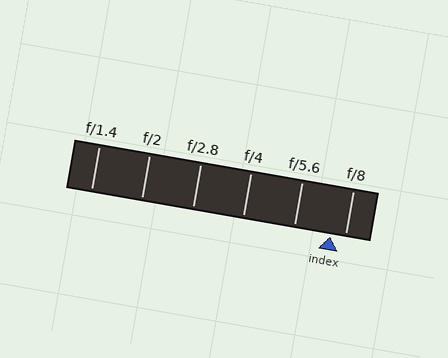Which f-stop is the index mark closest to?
The index mark is closest to f/8.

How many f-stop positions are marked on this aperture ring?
There are 6 f-stop positions marked.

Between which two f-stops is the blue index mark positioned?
The index mark is between f/5.6 and f/8.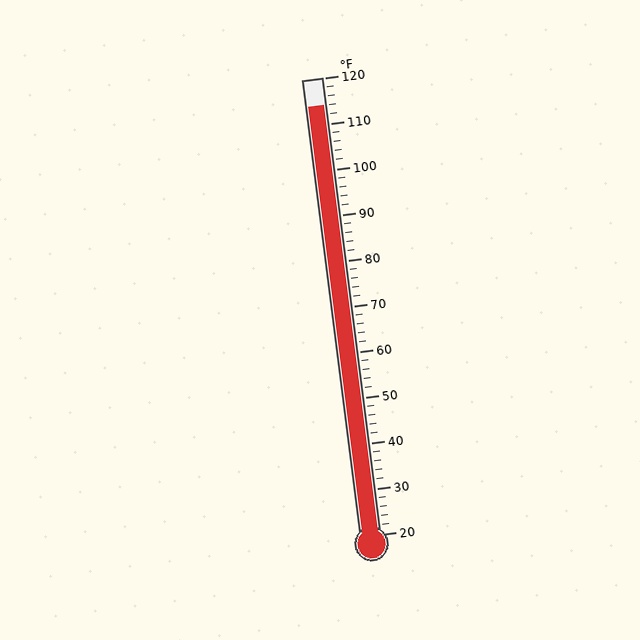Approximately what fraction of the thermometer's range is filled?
The thermometer is filled to approximately 95% of its range.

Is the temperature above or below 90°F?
The temperature is above 90°F.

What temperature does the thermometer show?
The thermometer shows approximately 114°F.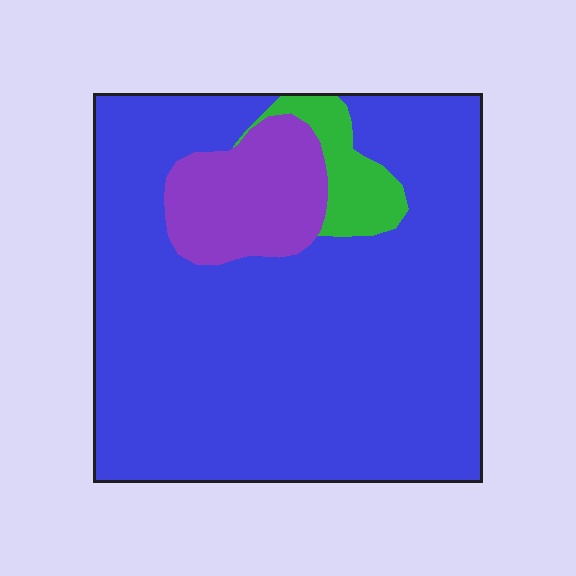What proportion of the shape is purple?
Purple covers around 10% of the shape.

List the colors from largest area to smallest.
From largest to smallest: blue, purple, green.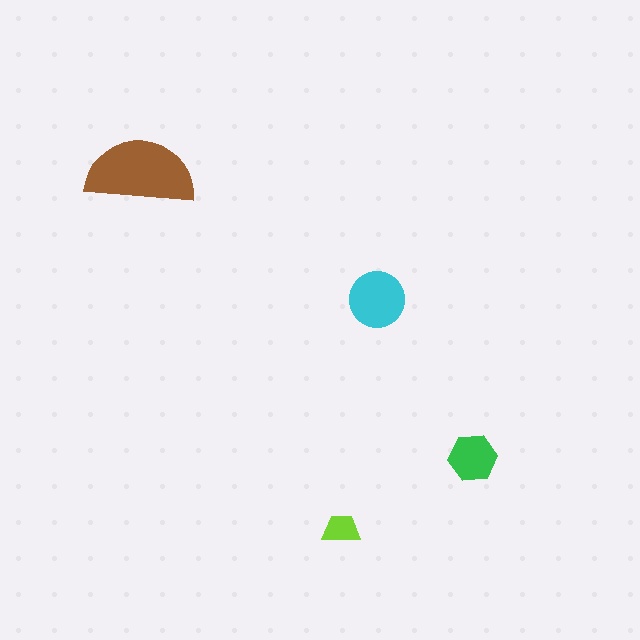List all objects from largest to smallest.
The brown semicircle, the cyan circle, the green hexagon, the lime trapezoid.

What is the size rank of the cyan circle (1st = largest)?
2nd.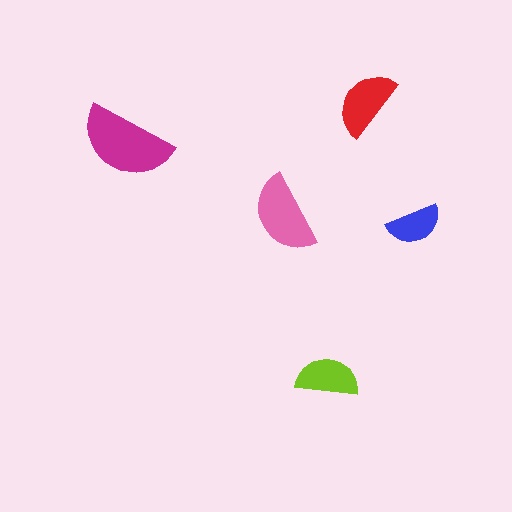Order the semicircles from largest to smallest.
the magenta one, the pink one, the red one, the lime one, the blue one.